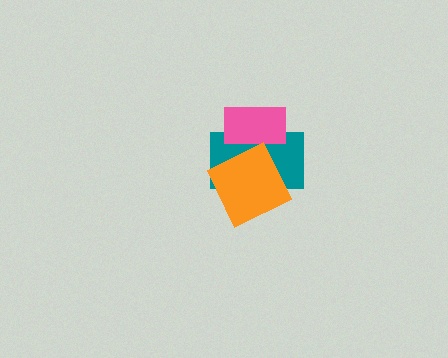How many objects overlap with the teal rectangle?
2 objects overlap with the teal rectangle.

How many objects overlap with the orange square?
1 object overlaps with the orange square.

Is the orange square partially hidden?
No, no other shape covers it.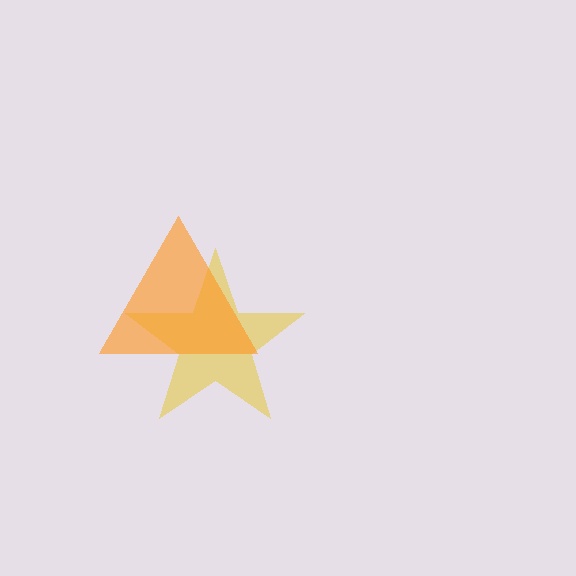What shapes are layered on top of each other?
The layered shapes are: a yellow star, an orange triangle.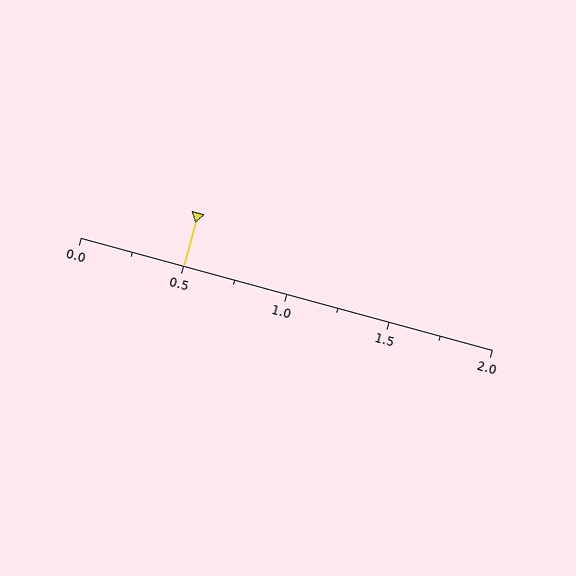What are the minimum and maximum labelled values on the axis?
The axis runs from 0.0 to 2.0.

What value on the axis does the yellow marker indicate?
The marker indicates approximately 0.5.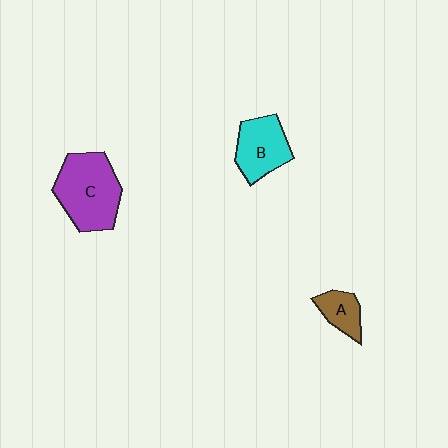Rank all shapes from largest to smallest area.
From largest to smallest: C (purple), B (cyan), A (brown).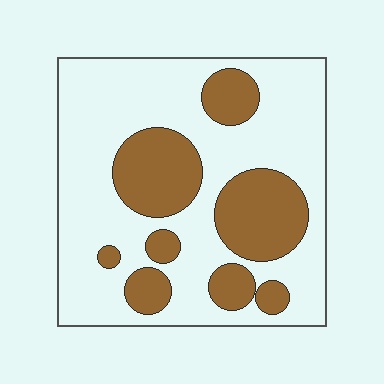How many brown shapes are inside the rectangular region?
8.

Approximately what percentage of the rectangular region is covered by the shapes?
Approximately 30%.